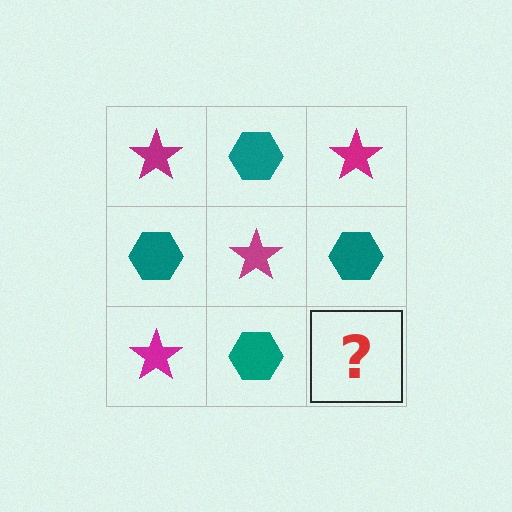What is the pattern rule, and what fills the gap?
The rule is that it alternates magenta star and teal hexagon in a checkerboard pattern. The gap should be filled with a magenta star.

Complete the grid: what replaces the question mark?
The question mark should be replaced with a magenta star.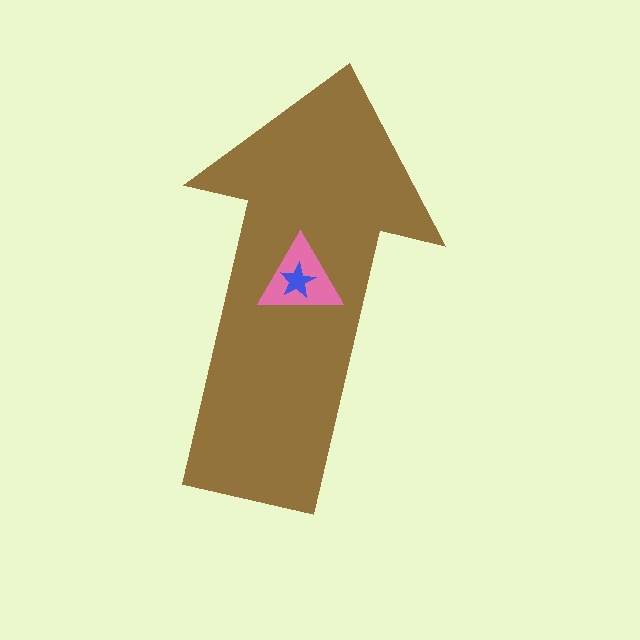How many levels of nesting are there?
3.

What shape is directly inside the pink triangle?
The blue star.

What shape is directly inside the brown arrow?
The pink triangle.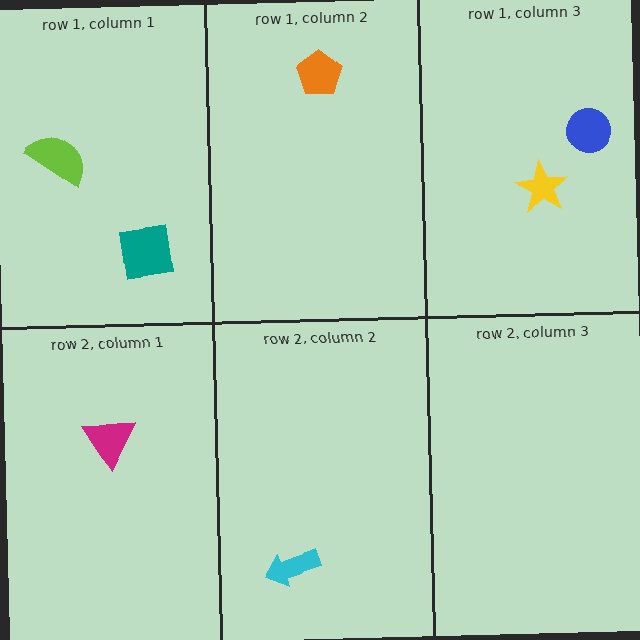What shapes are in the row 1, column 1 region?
The teal square, the lime semicircle.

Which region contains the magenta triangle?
The row 2, column 1 region.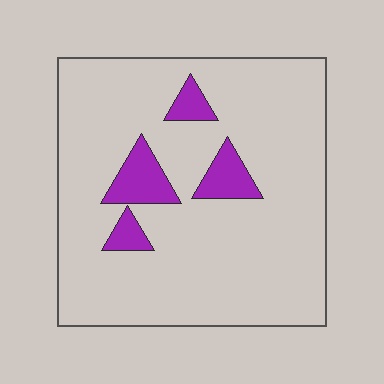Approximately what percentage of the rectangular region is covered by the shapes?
Approximately 10%.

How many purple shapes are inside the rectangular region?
4.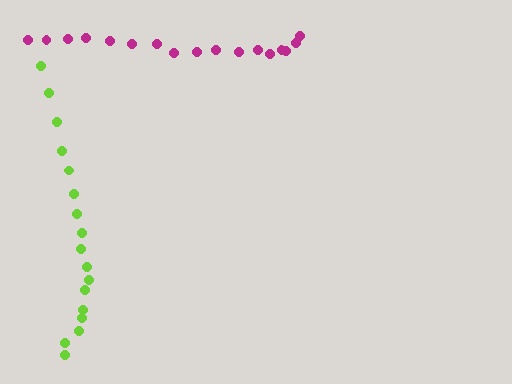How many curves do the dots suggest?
There are 2 distinct paths.